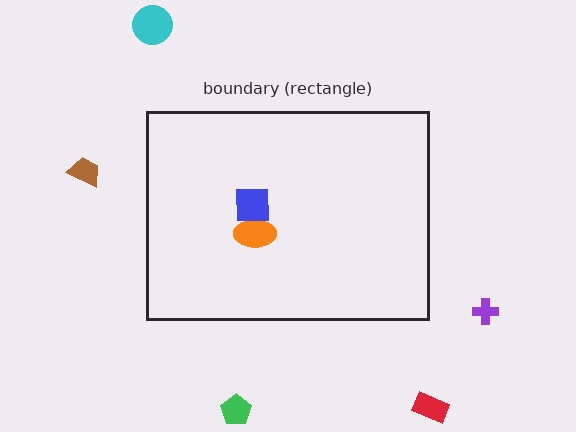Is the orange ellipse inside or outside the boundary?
Inside.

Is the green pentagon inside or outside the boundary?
Outside.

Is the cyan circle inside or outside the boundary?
Outside.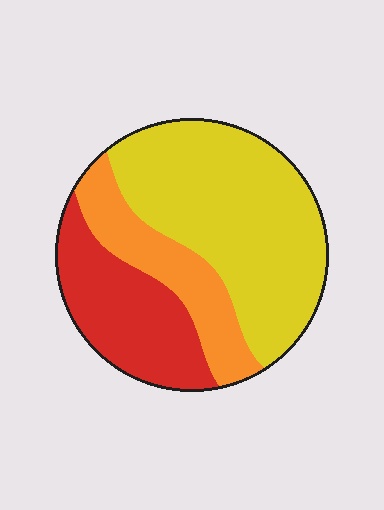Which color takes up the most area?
Yellow, at roughly 55%.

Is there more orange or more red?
Red.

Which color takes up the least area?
Orange, at roughly 20%.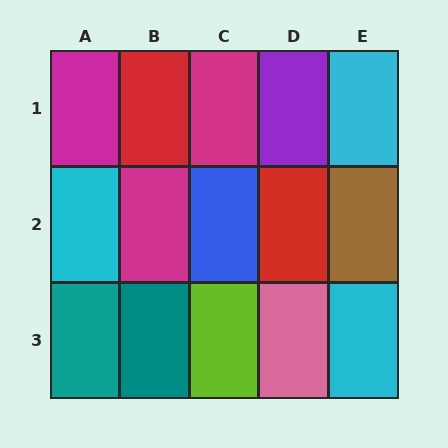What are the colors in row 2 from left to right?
Cyan, magenta, blue, red, brown.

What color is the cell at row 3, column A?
Teal.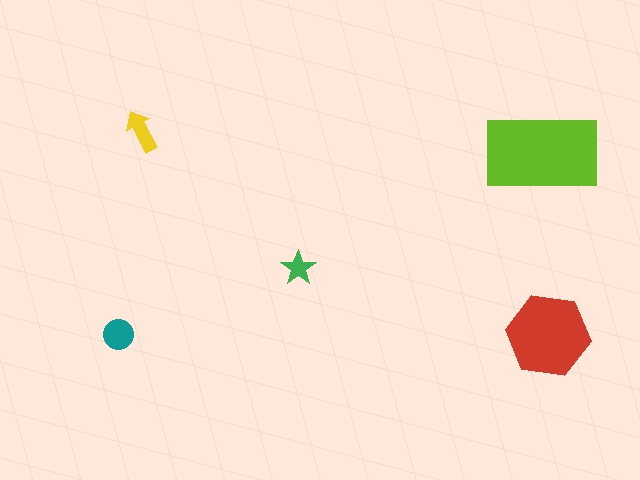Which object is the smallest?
The green star.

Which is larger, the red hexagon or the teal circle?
The red hexagon.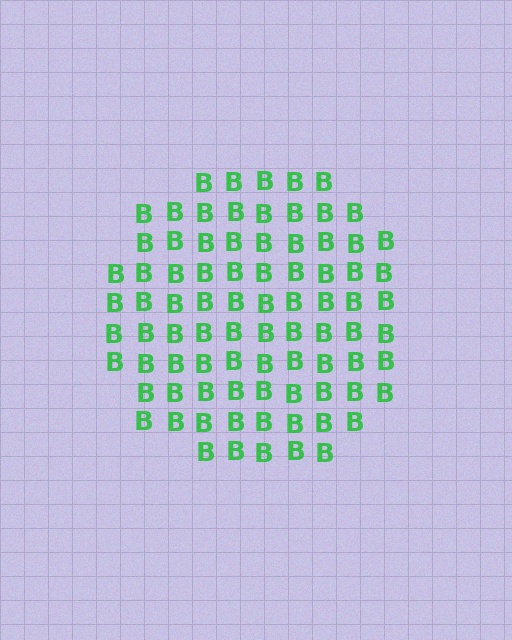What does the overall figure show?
The overall figure shows a circle.